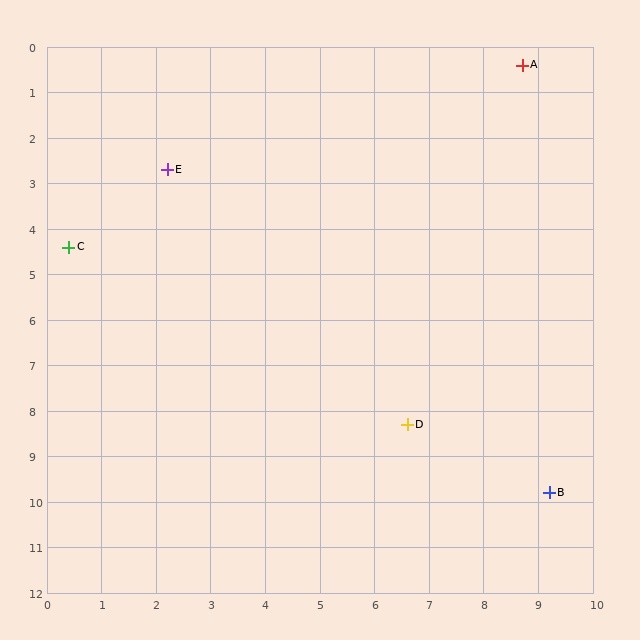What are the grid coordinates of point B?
Point B is at approximately (9.2, 9.8).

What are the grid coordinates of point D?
Point D is at approximately (6.6, 8.3).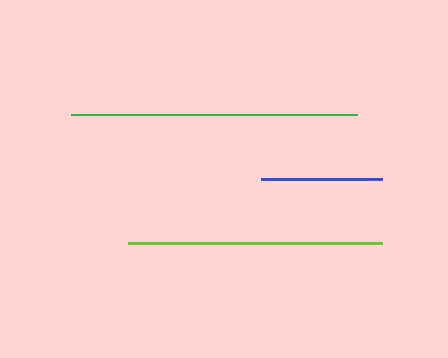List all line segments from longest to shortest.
From longest to shortest: green, lime, blue.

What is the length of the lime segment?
The lime segment is approximately 253 pixels long.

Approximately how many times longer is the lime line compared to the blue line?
The lime line is approximately 2.1 times the length of the blue line.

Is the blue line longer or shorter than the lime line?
The lime line is longer than the blue line.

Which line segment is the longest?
The green line is the longest at approximately 286 pixels.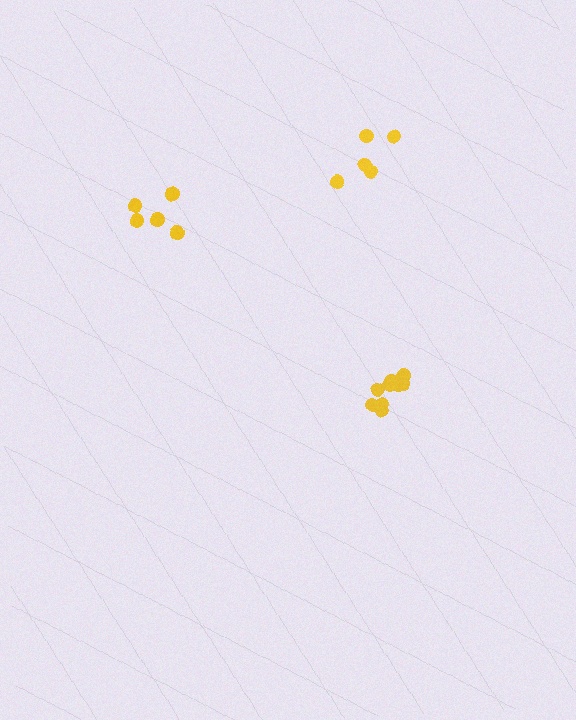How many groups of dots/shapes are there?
There are 3 groups.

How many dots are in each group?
Group 1: 5 dots, Group 2: 5 dots, Group 3: 9 dots (19 total).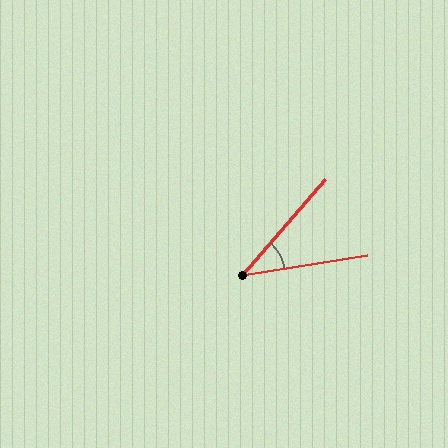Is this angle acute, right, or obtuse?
It is acute.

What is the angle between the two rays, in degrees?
Approximately 40 degrees.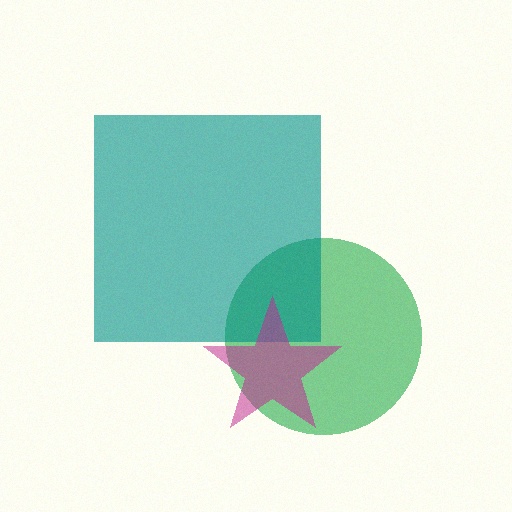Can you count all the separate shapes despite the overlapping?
Yes, there are 3 separate shapes.